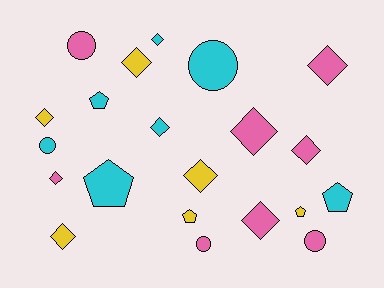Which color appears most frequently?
Pink, with 8 objects.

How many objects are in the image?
There are 21 objects.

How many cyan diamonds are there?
There are 2 cyan diamonds.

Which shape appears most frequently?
Diamond, with 11 objects.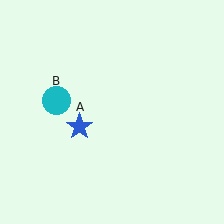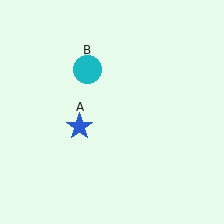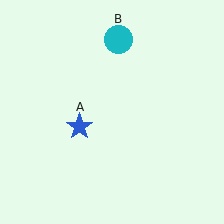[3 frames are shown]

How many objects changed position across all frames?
1 object changed position: cyan circle (object B).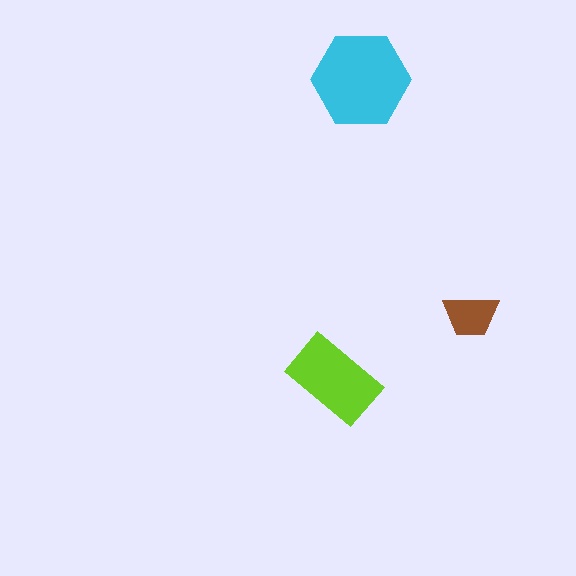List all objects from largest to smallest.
The cyan hexagon, the lime rectangle, the brown trapezoid.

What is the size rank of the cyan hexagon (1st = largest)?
1st.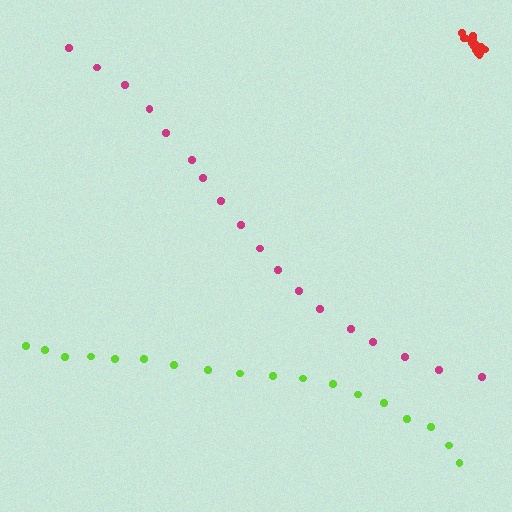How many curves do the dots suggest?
There are 3 distinct paths.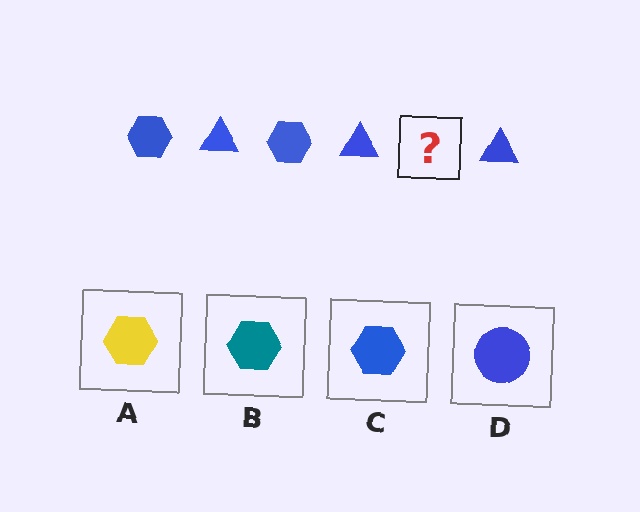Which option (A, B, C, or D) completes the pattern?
C.